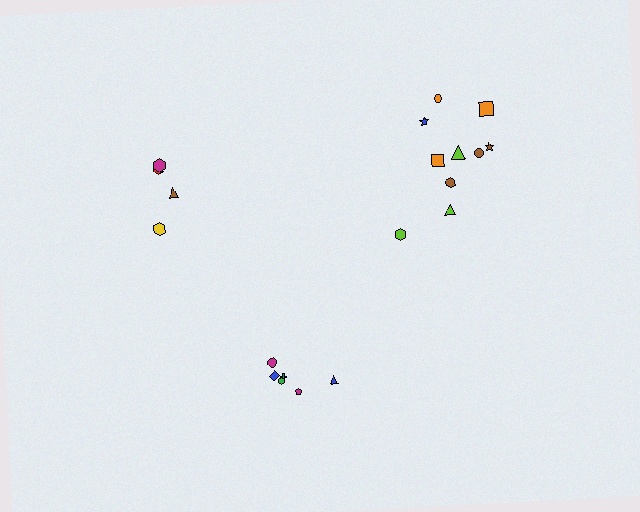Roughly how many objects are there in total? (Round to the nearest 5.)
Roughly 20 objects in total.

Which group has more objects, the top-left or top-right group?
The top-right group.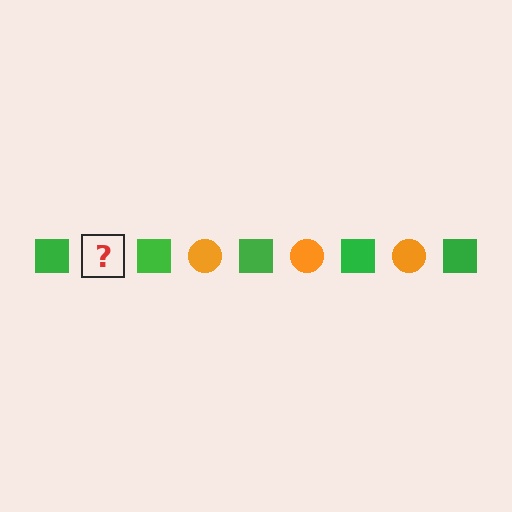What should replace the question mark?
The question mark should be replaced with an orange circle.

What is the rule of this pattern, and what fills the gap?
The rule is that the pattern alternates between green square and orange circle. The gap should be filled with an orange circle.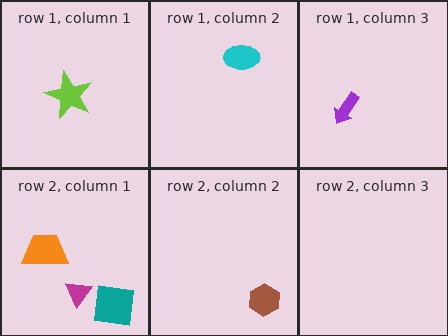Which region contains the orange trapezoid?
The row 2, column 1 region.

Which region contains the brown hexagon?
The row 2, column 2 region.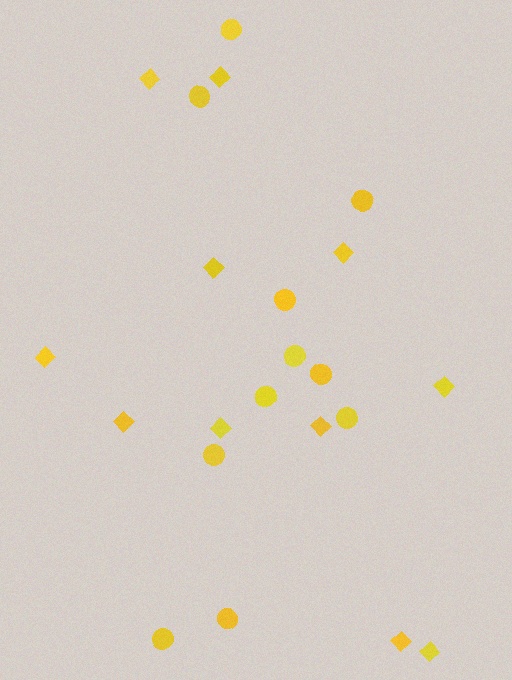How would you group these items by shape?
There are 2 groups: one group of diamonds (11) and one group of circles (11).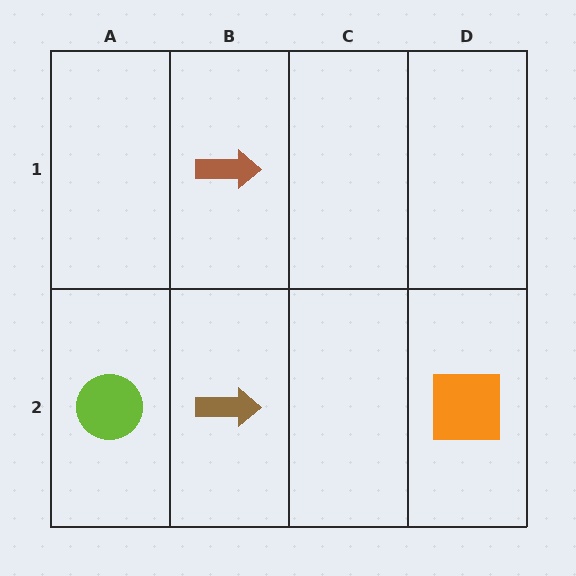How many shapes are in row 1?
1 shape.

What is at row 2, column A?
A lime circle.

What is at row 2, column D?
An orange square.